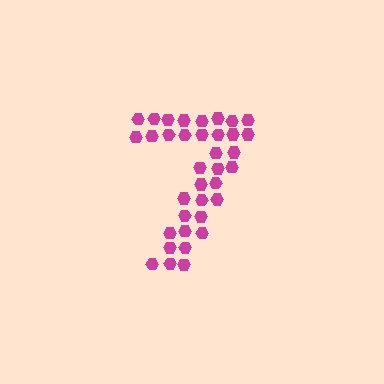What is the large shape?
The large shape is the digit 7.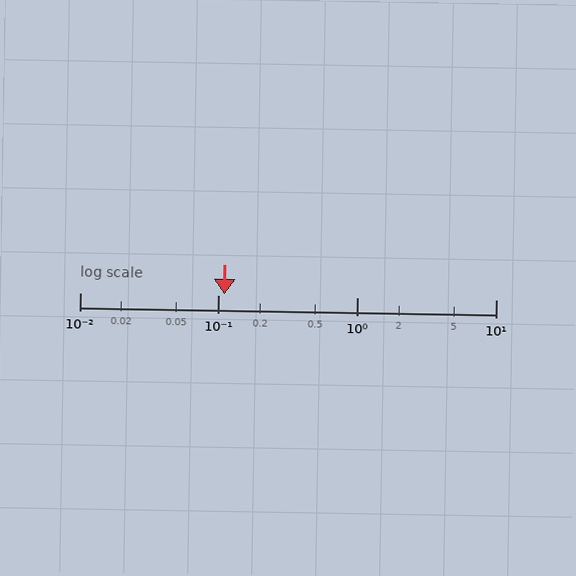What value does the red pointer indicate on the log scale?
The pointer indicates approximately 0.11.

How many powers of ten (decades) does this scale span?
The scale spans 3 decades, from 0.01 to 10.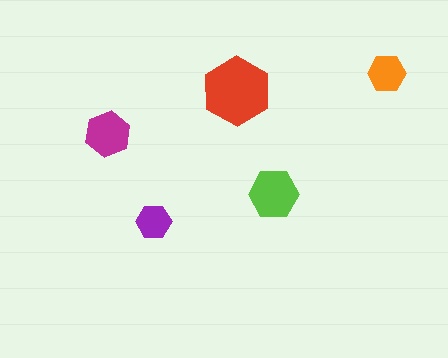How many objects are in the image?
There are 5 objects in the image.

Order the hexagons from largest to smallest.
the red one, the lime one, the magenta one, the orange one, the purple one.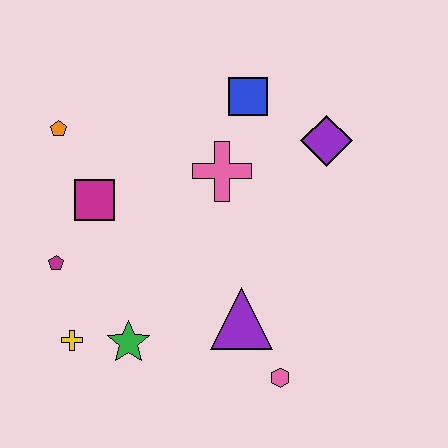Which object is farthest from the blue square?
The yellow cross is farthest from the blue square.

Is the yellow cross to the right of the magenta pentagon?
Yes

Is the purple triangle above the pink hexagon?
Yes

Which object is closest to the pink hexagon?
The purple triangle is closest to the pink hexagon.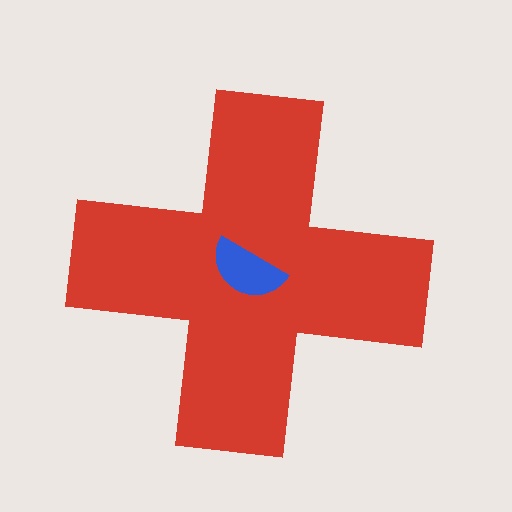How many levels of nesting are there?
2.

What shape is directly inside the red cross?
The blue semicircle.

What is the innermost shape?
The blue semicircle.